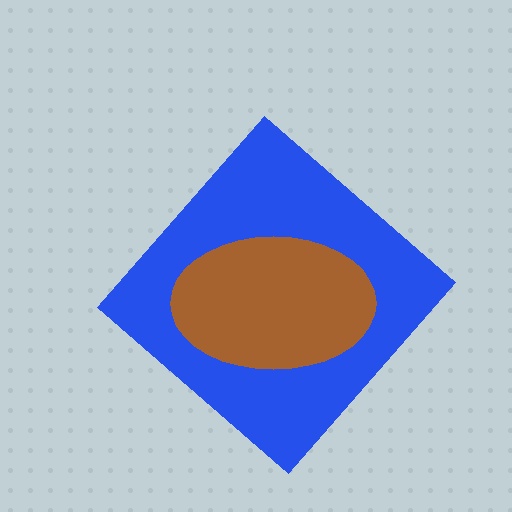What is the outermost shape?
The blue diamond.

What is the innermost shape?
The brown ellipse.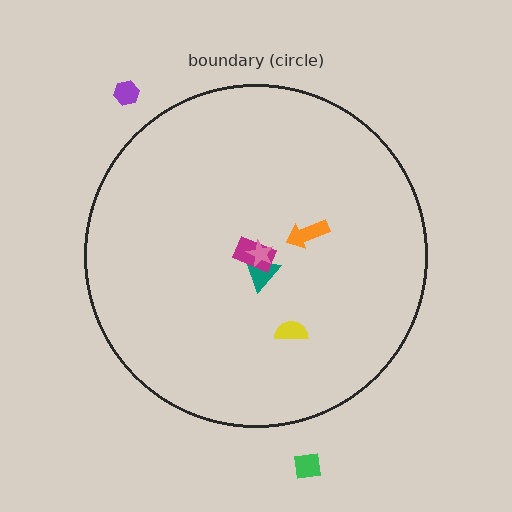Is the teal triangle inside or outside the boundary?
Inside.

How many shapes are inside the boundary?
5 inside, 2 outside.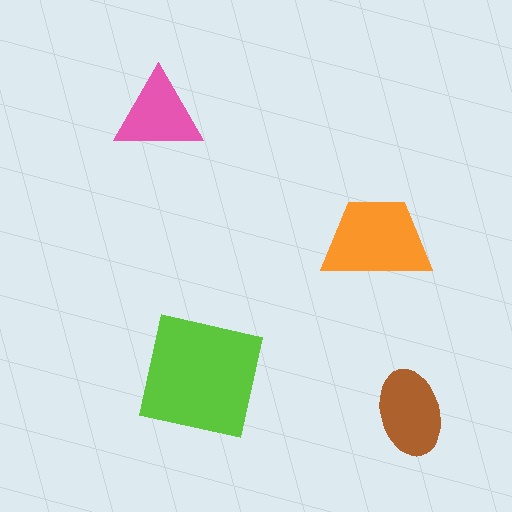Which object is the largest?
The lime square.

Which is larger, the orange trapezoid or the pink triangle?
The orange trapezoid.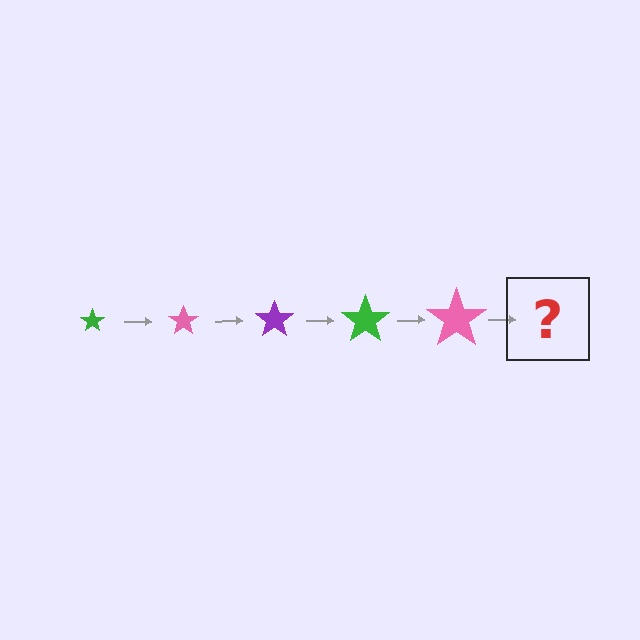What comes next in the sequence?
The next element should be a purple star, larger than the previous one.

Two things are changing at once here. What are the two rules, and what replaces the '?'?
The two rules are that the star grows larger each step and the color cycles through green, pink, and purple. The '?' should be a purple star, larger than the previous one.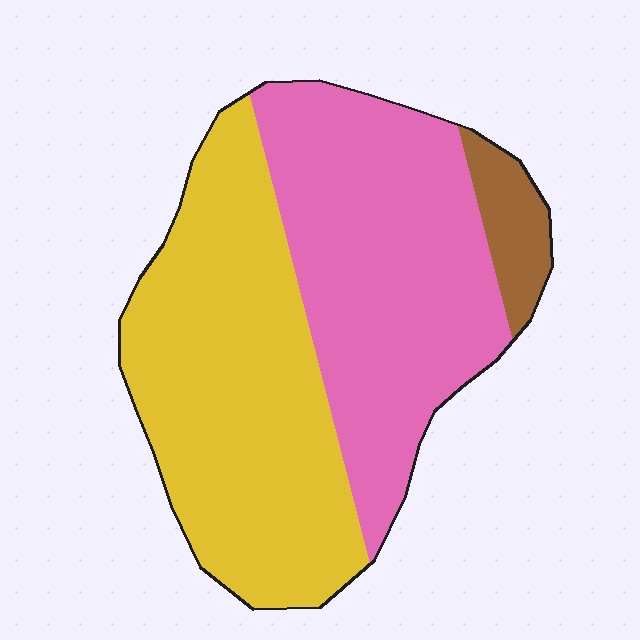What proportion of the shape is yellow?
Yellow takes up about one half (1/2) of the shape.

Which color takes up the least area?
Brown, at roughly 5%.